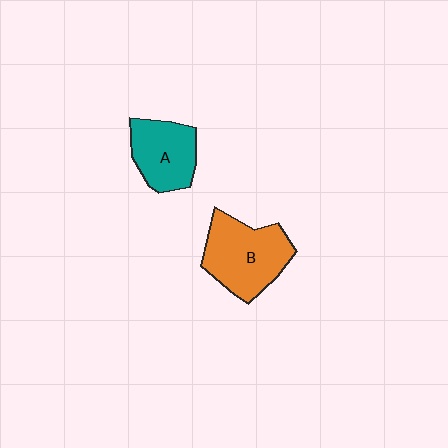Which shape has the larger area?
Shape B (orange).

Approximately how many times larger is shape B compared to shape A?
Approximately 1.3 times.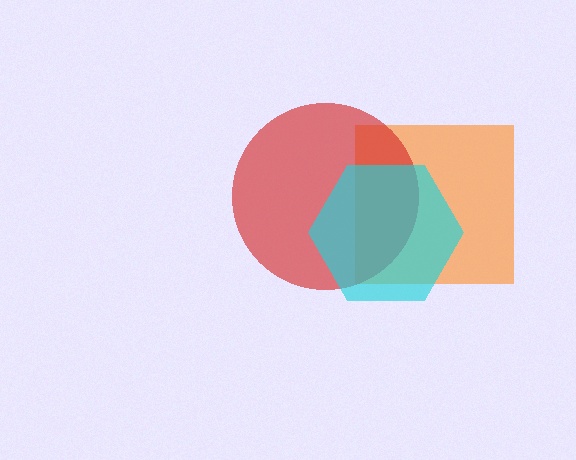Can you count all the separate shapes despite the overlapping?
Yes, there are 3 separate shapes.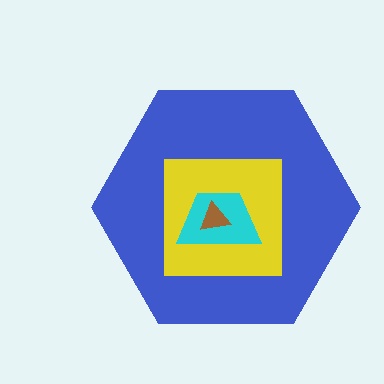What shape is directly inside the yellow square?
The cyan trapezoid.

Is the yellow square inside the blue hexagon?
Yes.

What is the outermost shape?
The blue hexagon.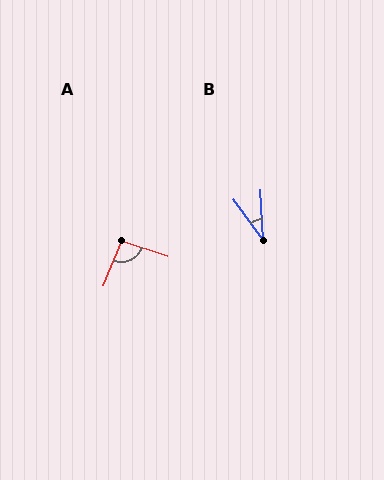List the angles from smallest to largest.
B (33°), A (94°).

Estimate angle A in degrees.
Approximately 94 degrees.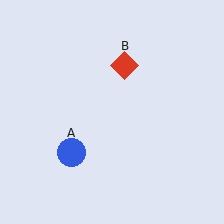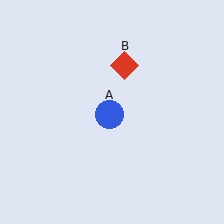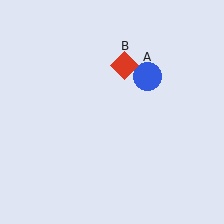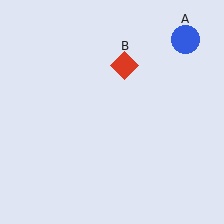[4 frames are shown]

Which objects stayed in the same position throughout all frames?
Red diamond (object B) remained stationary.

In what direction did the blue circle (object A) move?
The blue circle (object A) moved up and to the right.